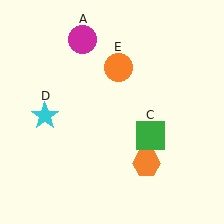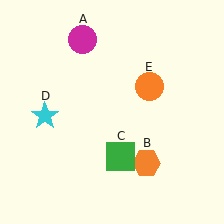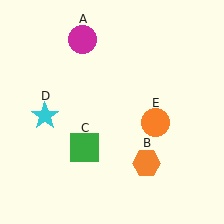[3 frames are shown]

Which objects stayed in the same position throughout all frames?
Magenta circle (object A) and orange hexagon (object B) and cyan star (object D) remained stationary.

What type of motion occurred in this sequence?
The green square (object C), orange circle (object E) rotated clockwise around the center of the scene.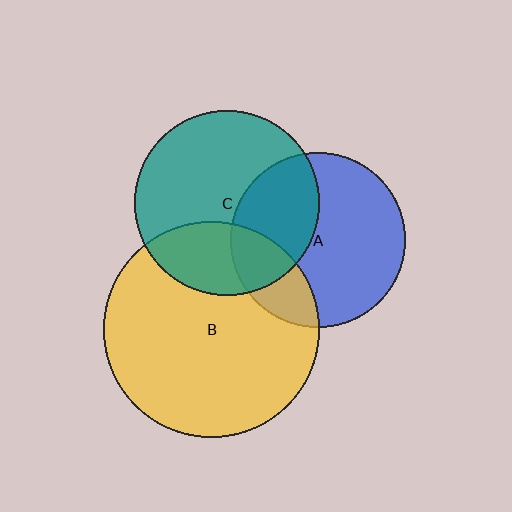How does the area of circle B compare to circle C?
Approximately 1.4 times.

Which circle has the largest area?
Circle B (yellow).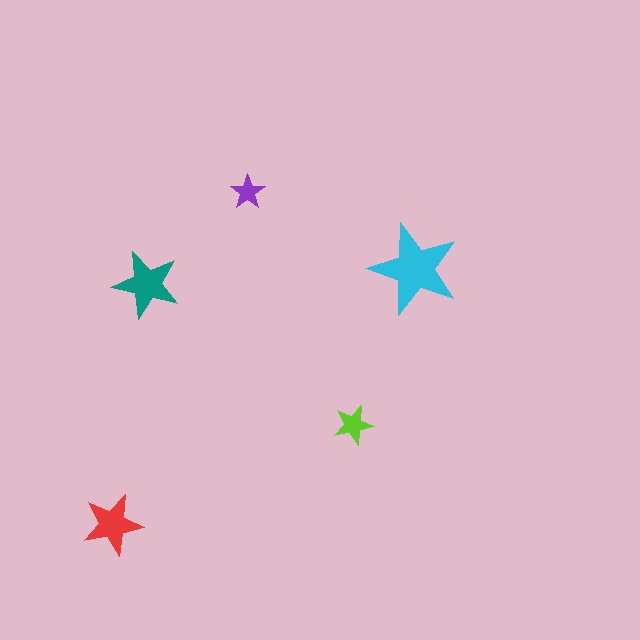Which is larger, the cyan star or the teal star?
The cyan one.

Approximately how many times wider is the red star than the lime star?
About 1.5 times wider.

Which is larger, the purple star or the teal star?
The teal one.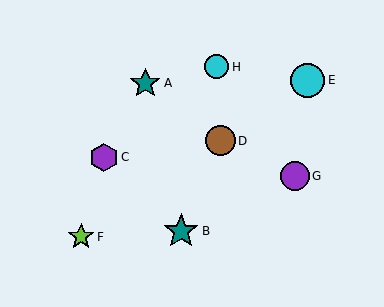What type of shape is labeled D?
Shape D is a brown circle.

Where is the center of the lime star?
The center of the lime star is at (81, 237).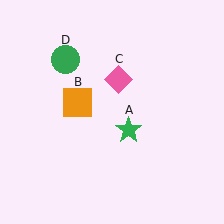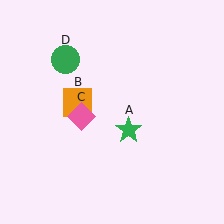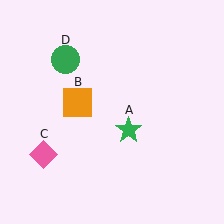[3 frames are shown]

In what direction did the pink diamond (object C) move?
The pink diamond (object C) moved down and to the left.